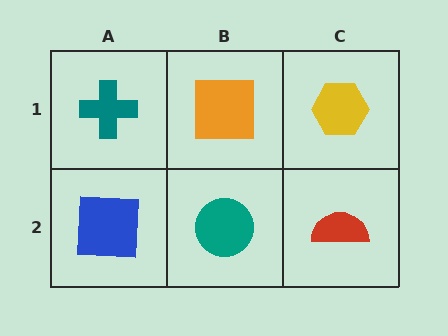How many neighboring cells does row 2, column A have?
2.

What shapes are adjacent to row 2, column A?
A teal cross (row 1, column A), a teal circle (row 2, column B).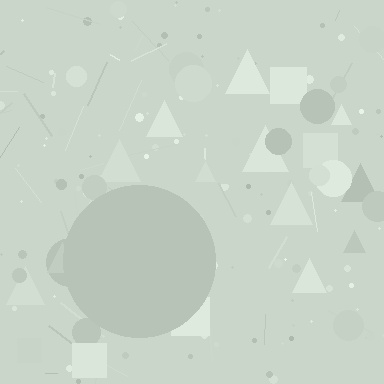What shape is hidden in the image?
A circle is hidden in the image.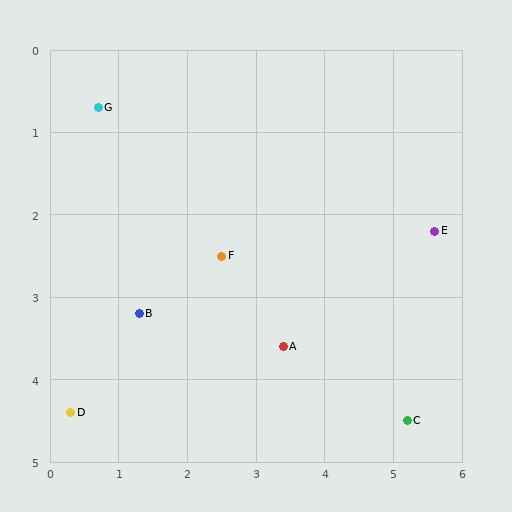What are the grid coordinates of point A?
Point A is at approximately (3.4, 3.6).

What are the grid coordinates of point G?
Point G is at approximately (0.7, 0.7).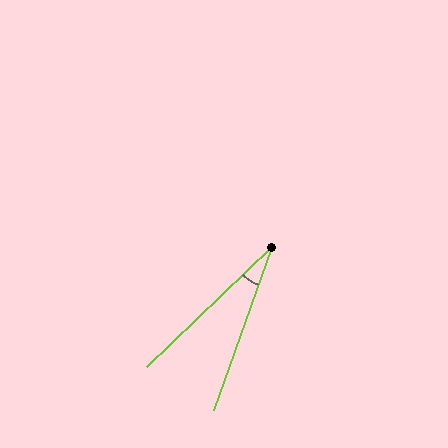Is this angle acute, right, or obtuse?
It is acute.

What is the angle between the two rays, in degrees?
Approximately 26 degrees.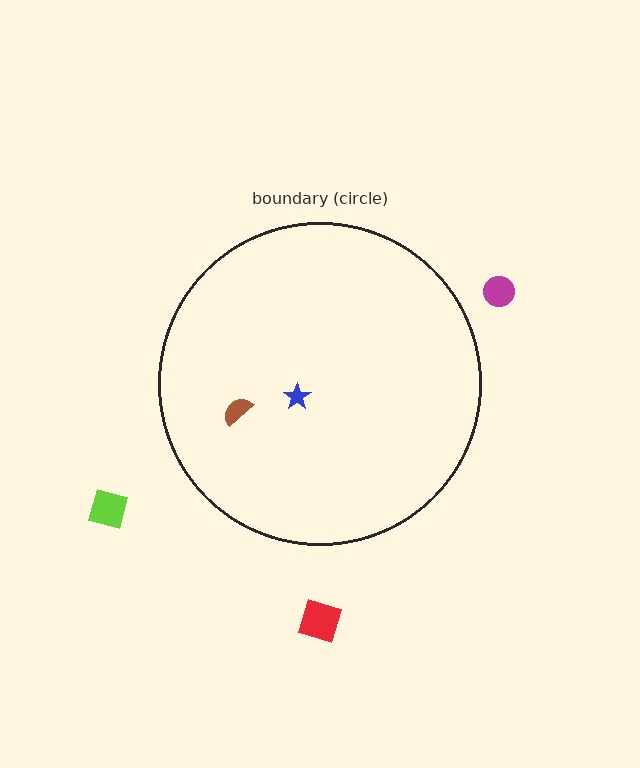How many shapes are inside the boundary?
2 inside, 3 outside.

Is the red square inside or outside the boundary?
Outside.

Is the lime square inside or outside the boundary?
Outside.